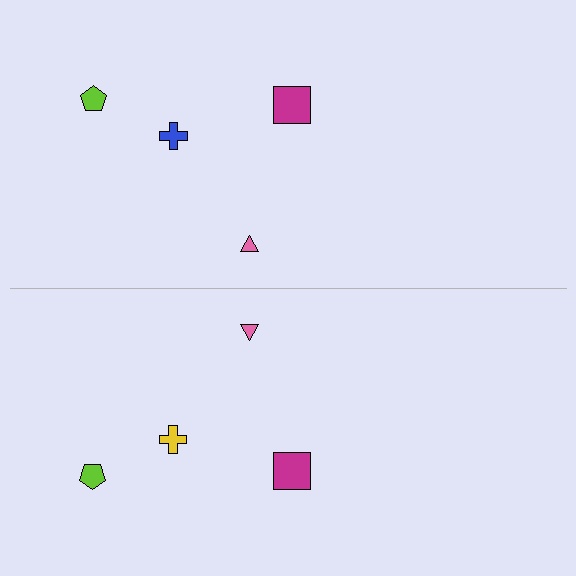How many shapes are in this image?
There are 8 shapes in this image.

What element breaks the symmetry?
The yellow cross on the bottom side breaks the symmetry — its mirror counterpart is blue.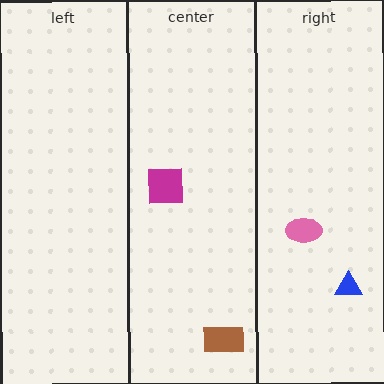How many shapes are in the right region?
2.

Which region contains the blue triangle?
The right region.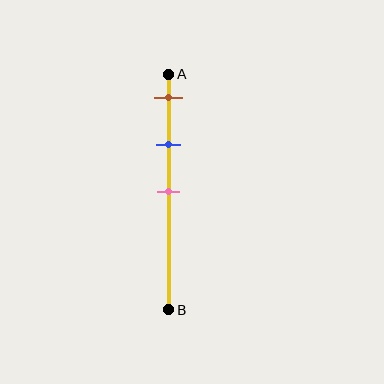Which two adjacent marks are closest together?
The brown and blue marks are the closest adjacent pair.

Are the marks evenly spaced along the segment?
Yes, the marks are approximately evenly spaced.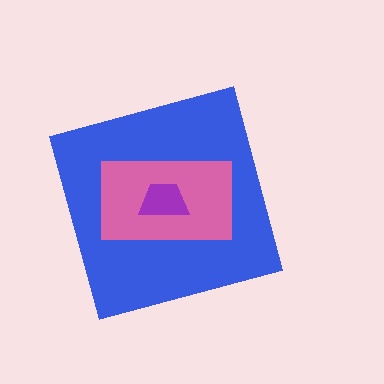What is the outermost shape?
The blue diamond.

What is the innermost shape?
The purple trapezoid.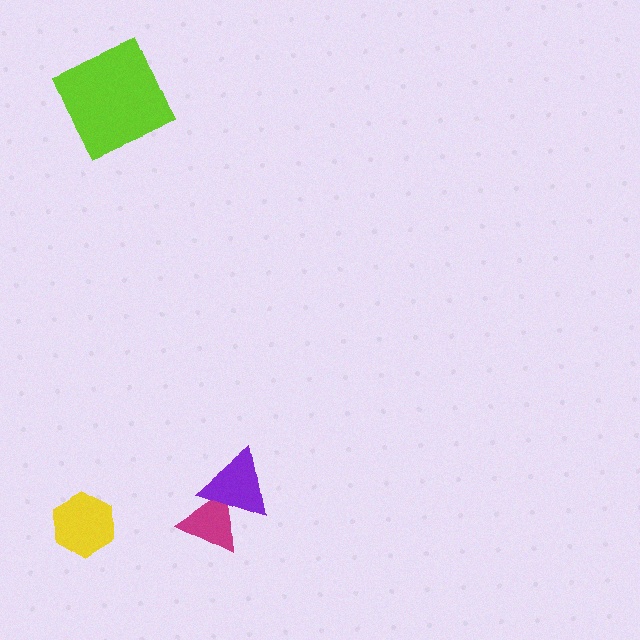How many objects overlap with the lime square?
0 objects overlap with the lime square.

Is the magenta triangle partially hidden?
Yes, it is partially covered by another shape.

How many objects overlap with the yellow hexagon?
0 objects overlap with the yellow hexagon.